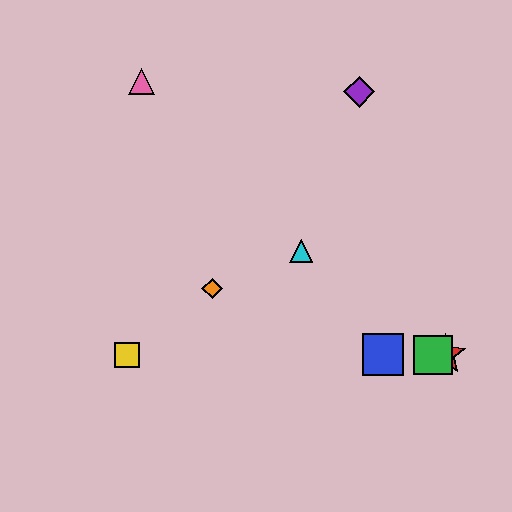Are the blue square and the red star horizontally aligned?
Yes, both are at y≈355.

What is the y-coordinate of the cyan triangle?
The cyan triangle is at y≈251.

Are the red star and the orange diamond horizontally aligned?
No, the red star is at y≈355 and the orange diamond is at y≈289.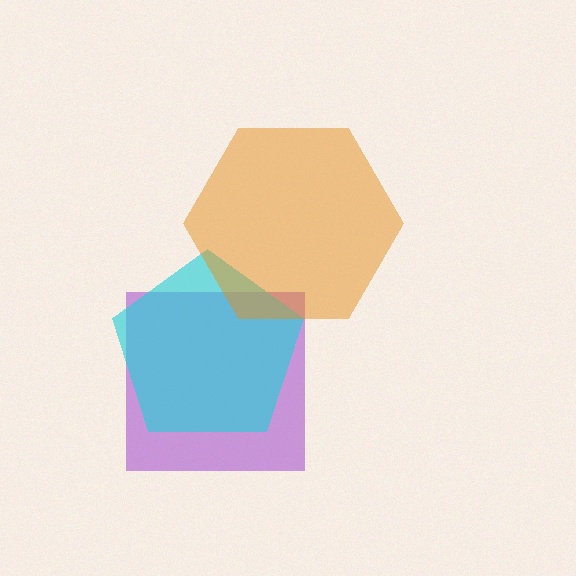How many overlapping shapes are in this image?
There are 3 overlapping shapes in the image.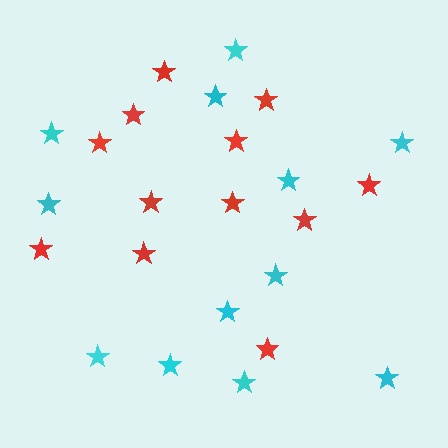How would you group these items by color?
There are 2 groups: one group of red stars (12) and one group of cyan stars (12).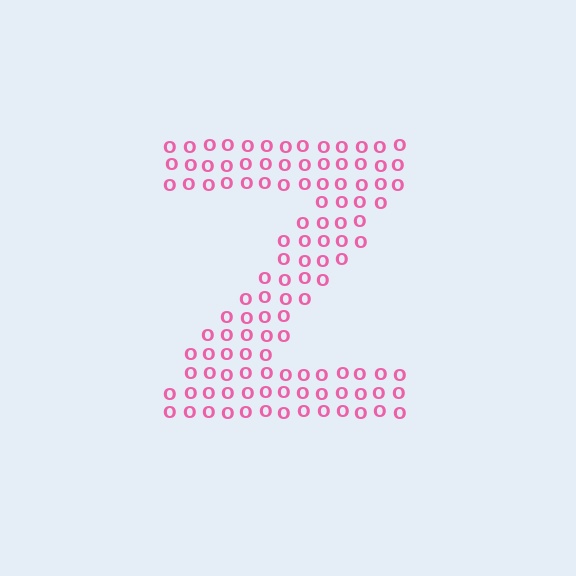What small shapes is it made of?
It is made of small letter O's.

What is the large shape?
The large shape is the letter Z.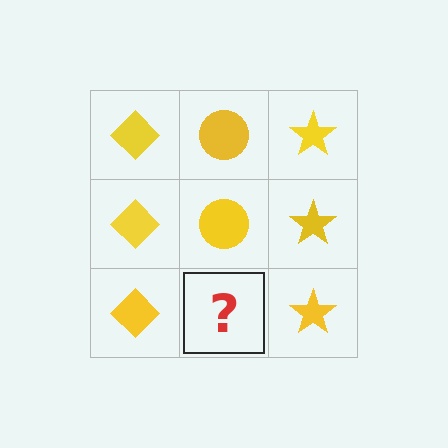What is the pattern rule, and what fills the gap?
The rule is that each column has a consistent shape. The gap should be filled with a yellow circle.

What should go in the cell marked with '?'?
The missing cell should contain a yellow circle.